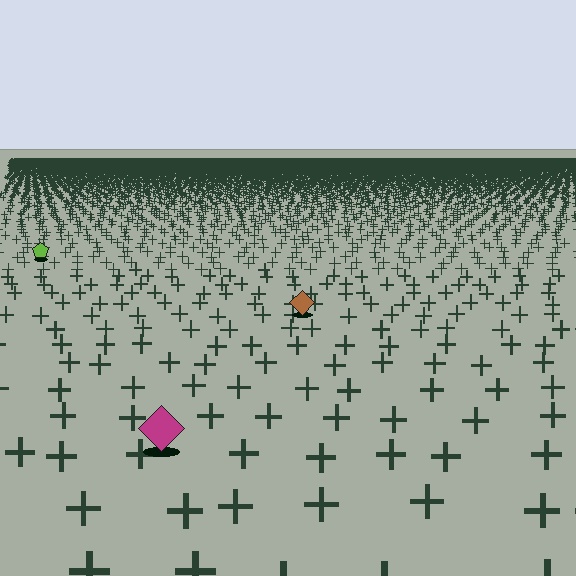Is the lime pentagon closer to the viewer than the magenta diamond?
No. The magenta diamond is closer — you can tell from the texture gradient: the ground texture is coarser near it.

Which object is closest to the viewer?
The magenta diamond is closest. The texture marks near it are larger and more spread out.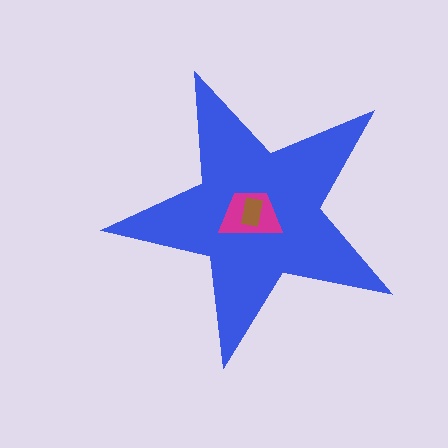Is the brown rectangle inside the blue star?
Yes.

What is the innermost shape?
The brown rectangle.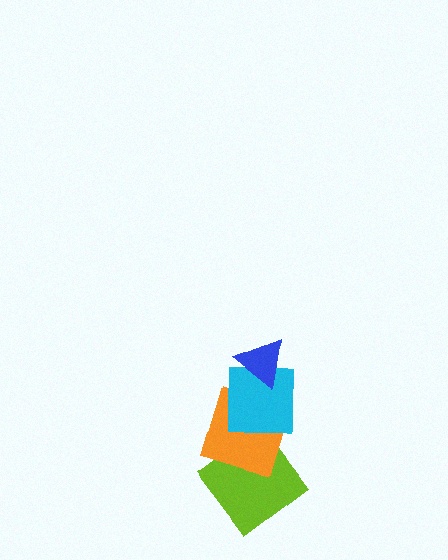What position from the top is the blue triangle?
The blue triangle is 1st from the top.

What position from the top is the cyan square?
The cyan square is 2nd from the top.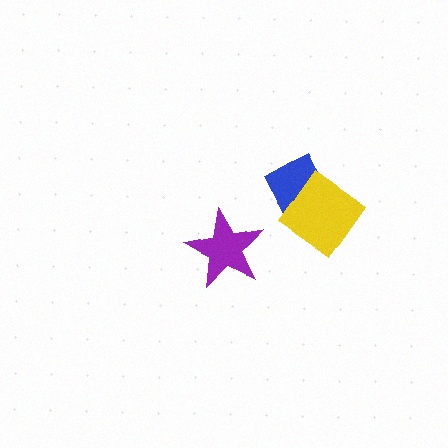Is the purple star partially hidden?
No, no other shape covers it.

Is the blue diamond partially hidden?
Yes, it is partially covered by another shape.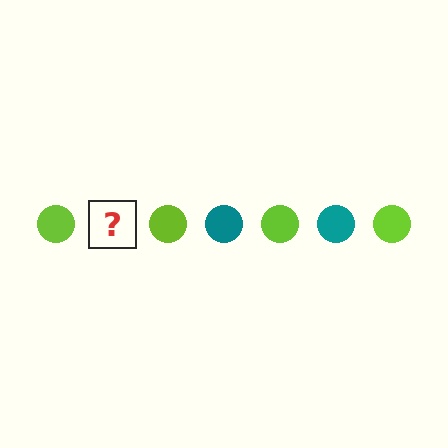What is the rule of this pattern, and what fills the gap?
The rule is that the pattern cycles through lime, teal circles. The gap should be filled with a teal circle.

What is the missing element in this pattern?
The missing element is a teal circle.